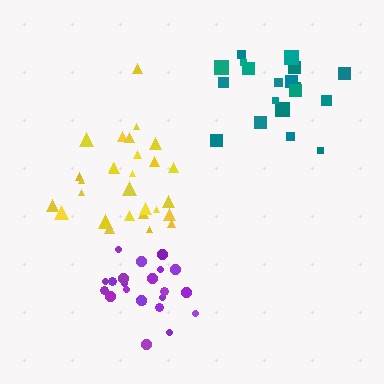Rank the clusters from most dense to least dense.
yellow, purple, teal.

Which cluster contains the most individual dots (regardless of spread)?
Yellow (28).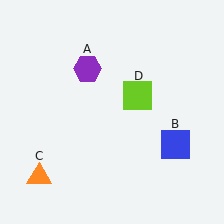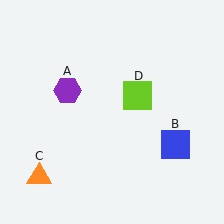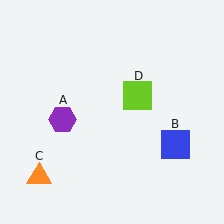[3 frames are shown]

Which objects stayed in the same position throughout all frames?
Blue square (object B) and orange triangle (object C) and lime square (object D) remained stationary.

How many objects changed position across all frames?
1 object changed position: purple hexagon (object A).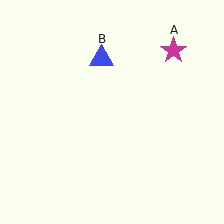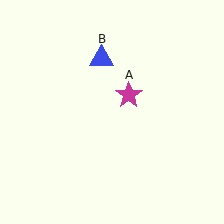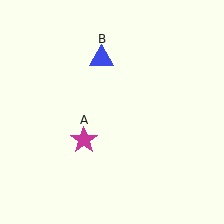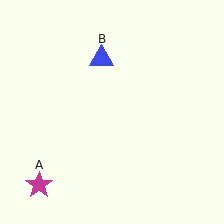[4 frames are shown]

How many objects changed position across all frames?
1 object changed position: magenta star (object A).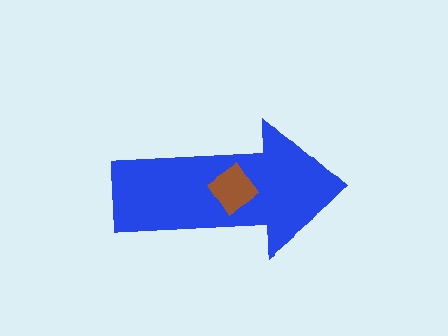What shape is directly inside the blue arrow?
The brown diamond.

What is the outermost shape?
The blue arrow.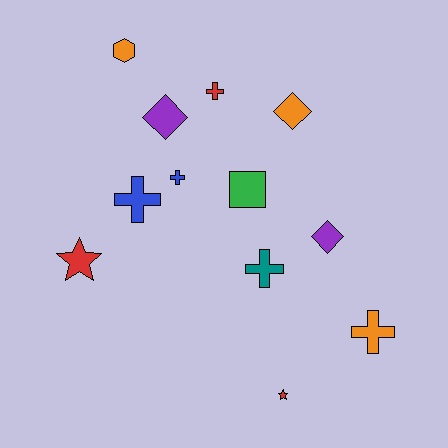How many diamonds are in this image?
There are 3 diamonds.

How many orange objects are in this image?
There are 3 orange objects.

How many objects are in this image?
There are 12 objects.